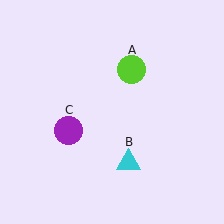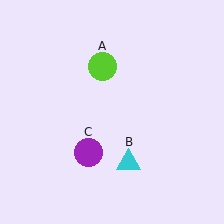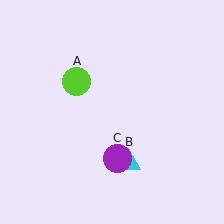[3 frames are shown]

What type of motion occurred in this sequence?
The lime circle (object A), purple circle (object C) rotated counterclockwise around the center of the scene.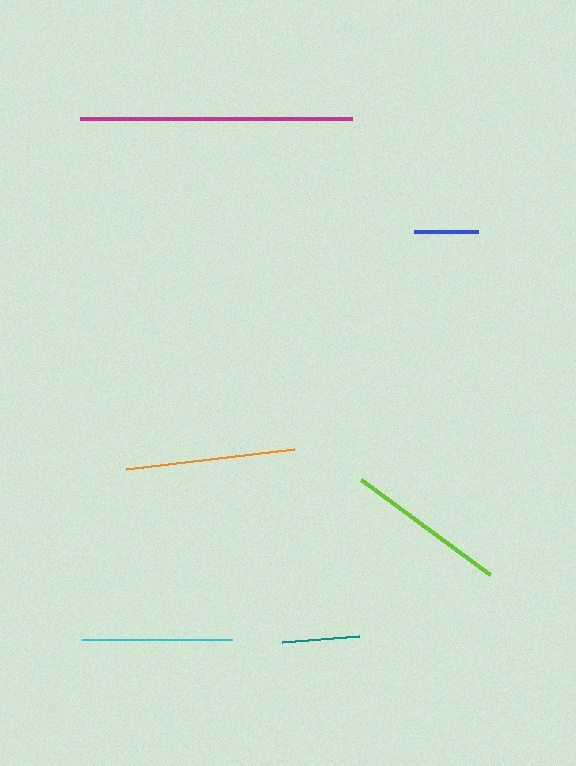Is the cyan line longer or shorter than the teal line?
The cyan line is longer than the teal line.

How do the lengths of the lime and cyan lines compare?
The lime and cyan lines are approximately the same length.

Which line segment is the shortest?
The blue line is the shortest at approximately 64 pixels.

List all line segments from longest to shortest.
From longest to shortest: magenta, orange, lime, cyan, teal, blue.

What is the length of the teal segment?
The teal segment is approximately 77 pixels long.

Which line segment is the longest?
The magenta line is the longest at approximately 271 pixels.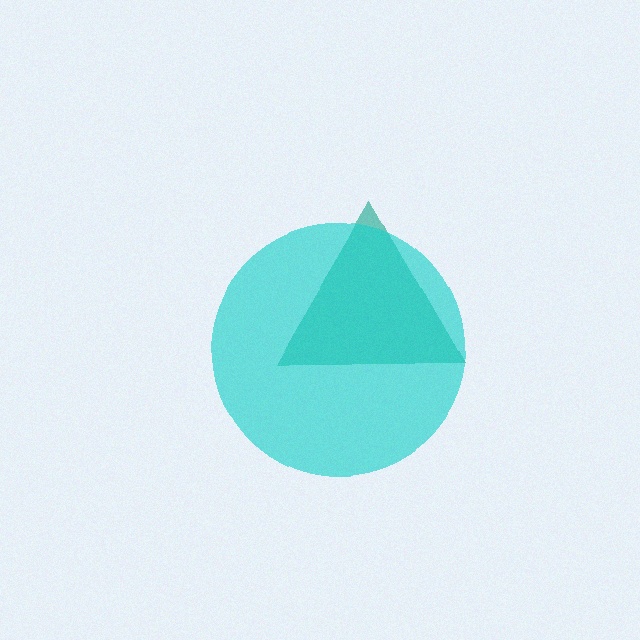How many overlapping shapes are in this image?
There are 2 overlapping shapes in the image.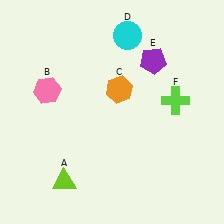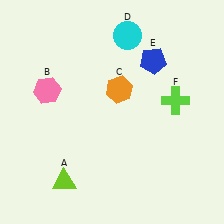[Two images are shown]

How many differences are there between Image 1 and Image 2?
There is 1 difference between the two images.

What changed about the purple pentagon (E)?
In Image 1, E is purple. In Image 2, it changed to blue.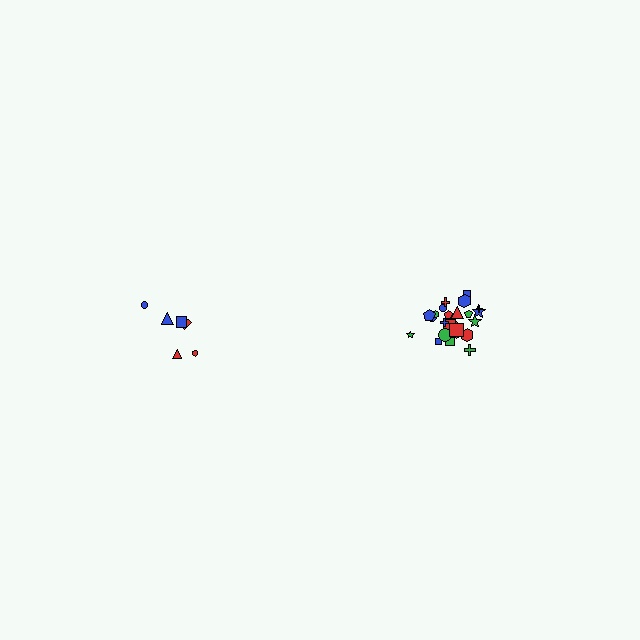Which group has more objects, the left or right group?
The right group.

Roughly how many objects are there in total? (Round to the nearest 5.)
Roughly 30 objects in total.